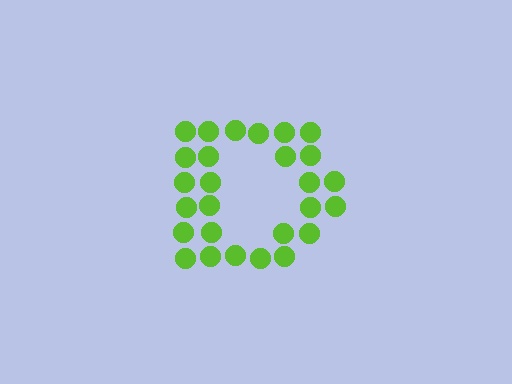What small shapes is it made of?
It is made of small circles.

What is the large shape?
The large shape is the letter D.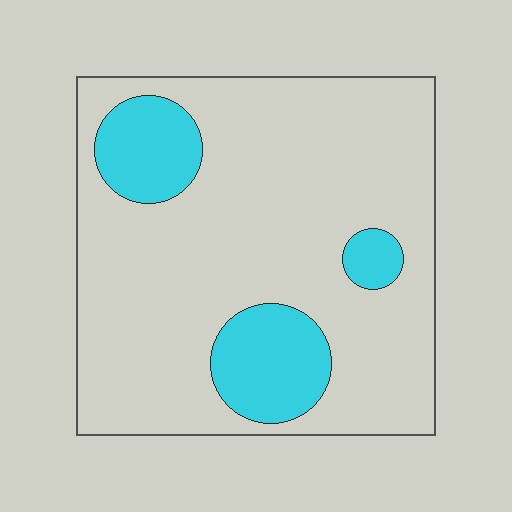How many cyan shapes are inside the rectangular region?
3.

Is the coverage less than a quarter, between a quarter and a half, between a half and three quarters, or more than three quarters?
Less than a quarter.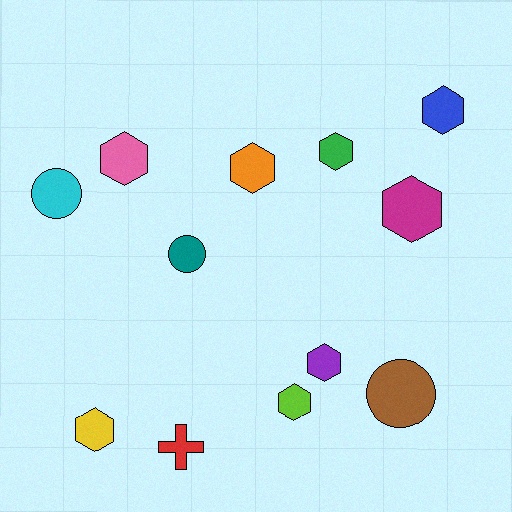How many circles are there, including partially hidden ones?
There are 3 circles.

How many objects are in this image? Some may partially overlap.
There are 12 objects.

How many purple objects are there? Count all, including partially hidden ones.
There is 1 purple object.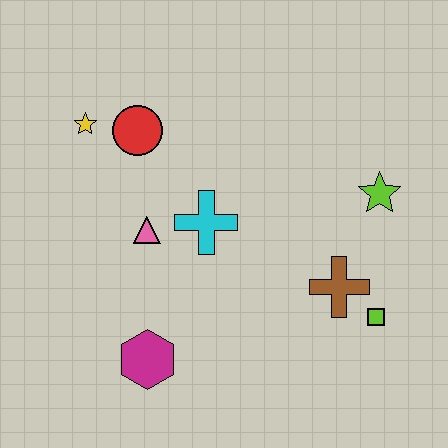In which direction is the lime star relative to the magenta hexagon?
The lime star is to the right of the magenta hexagon.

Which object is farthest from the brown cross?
The yellow star is farthest from the brown cross.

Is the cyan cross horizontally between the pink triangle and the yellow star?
No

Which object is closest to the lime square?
The brown cross is closest to the lime square.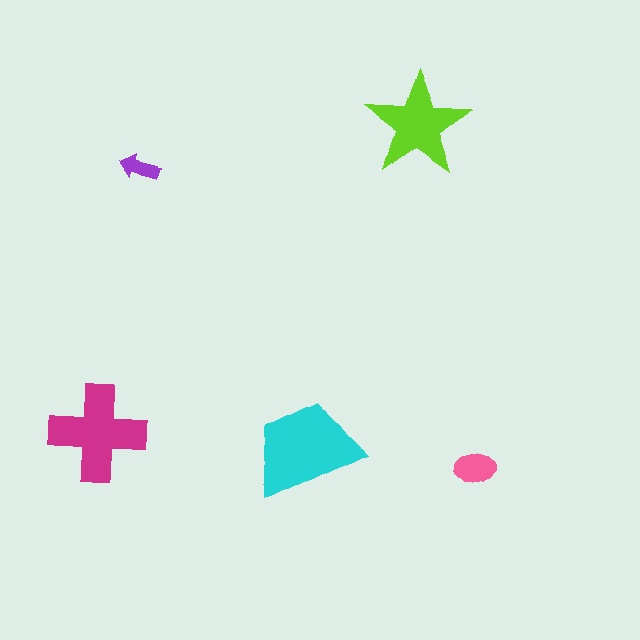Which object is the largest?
The cyan trapezoid.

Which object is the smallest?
The purple arrow.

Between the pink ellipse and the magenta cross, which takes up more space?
The magenta cross.